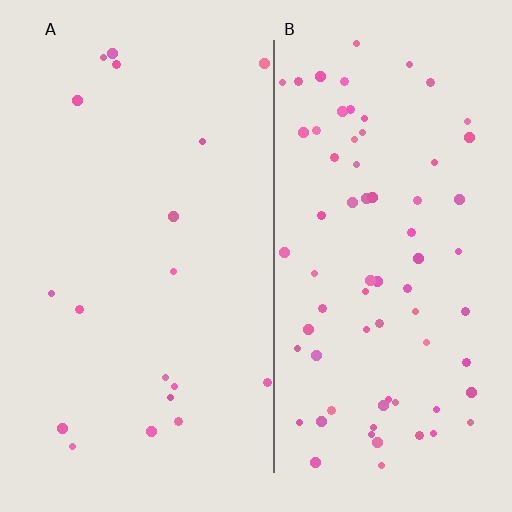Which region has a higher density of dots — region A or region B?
B (the right).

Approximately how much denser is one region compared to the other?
Approximately 3.9× — region B over region A.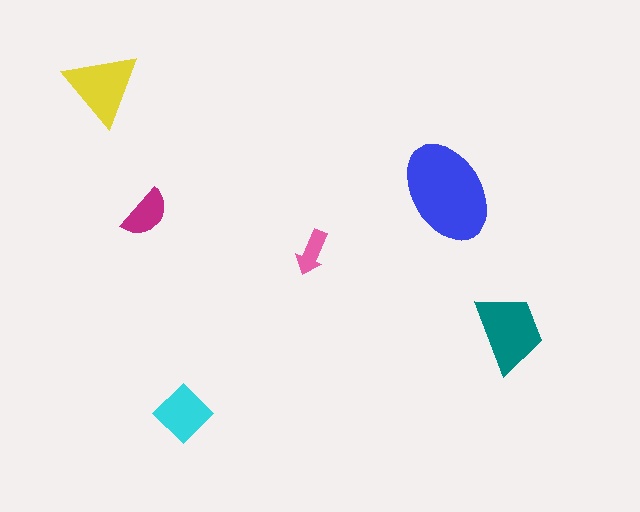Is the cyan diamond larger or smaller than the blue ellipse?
Smaller.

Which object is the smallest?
The pink arrow.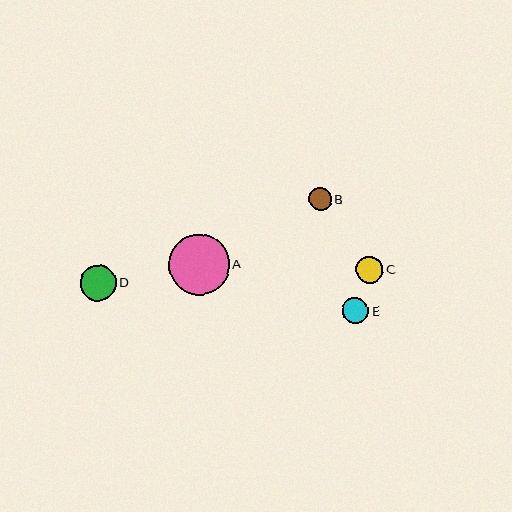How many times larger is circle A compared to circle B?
Circle A is approximately 2.6 times the size of circle B.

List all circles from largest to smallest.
From largest to smallest: A, D, C, E, B.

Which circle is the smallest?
Circle B is the smallest with a size of approximately 23 pixels.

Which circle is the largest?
Circle A is the largest with a size of approximately 61 pixels.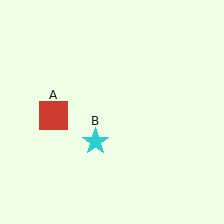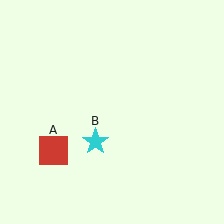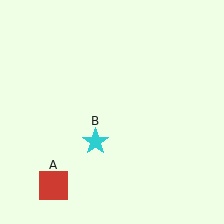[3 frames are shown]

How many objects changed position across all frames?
1 object changed position: red square (object A).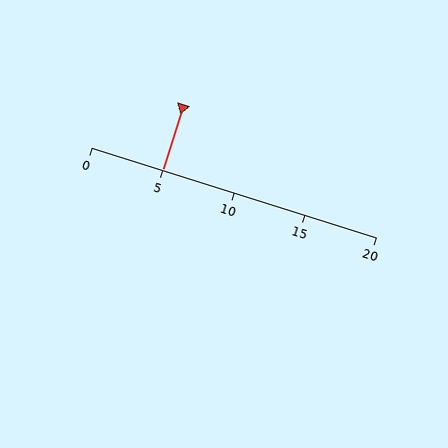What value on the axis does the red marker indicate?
The marker indicates approximately 5.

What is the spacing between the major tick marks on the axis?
The major ticks are spaced 5 apart.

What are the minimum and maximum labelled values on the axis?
The axis runs from 0 to 20.